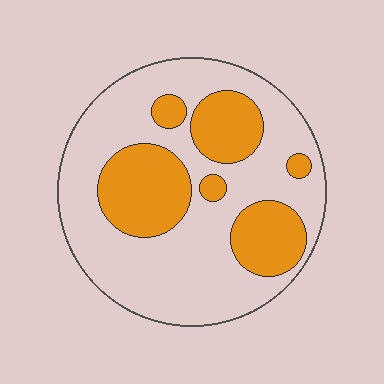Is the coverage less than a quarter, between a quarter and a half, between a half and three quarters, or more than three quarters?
Between a quarter and a half.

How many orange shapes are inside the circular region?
6.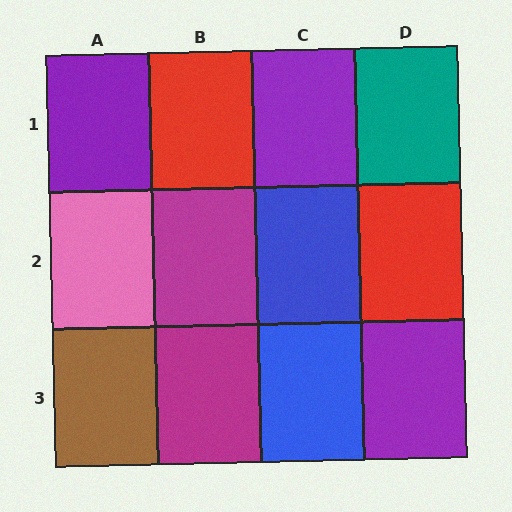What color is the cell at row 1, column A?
Purple.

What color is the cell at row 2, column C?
Blue.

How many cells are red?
2 cells are red.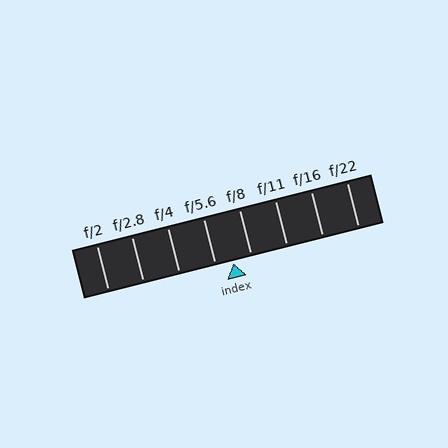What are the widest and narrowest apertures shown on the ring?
The widest aperture shown is f/2 and the narrowest is f/22.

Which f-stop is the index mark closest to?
The index mark is closest to f/5.6.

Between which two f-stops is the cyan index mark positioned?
The index mark is between f/5.6 and f/8.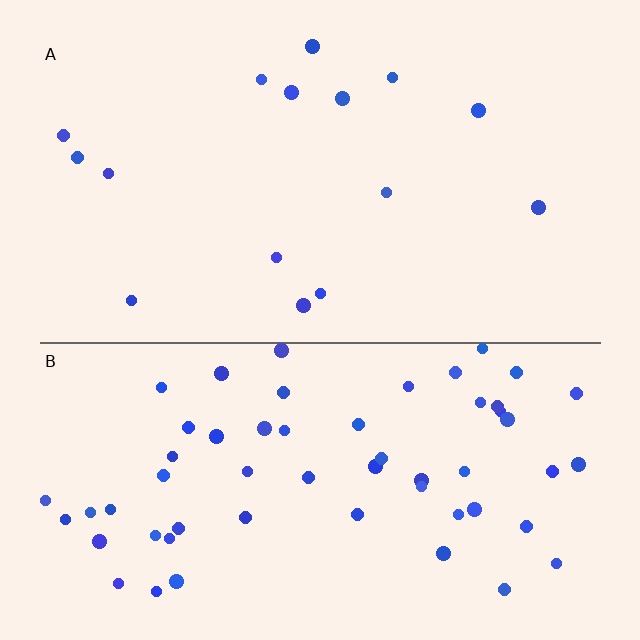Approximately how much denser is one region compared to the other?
Approximately 3.8× — region B over region A.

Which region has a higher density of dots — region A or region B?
B (the bottom).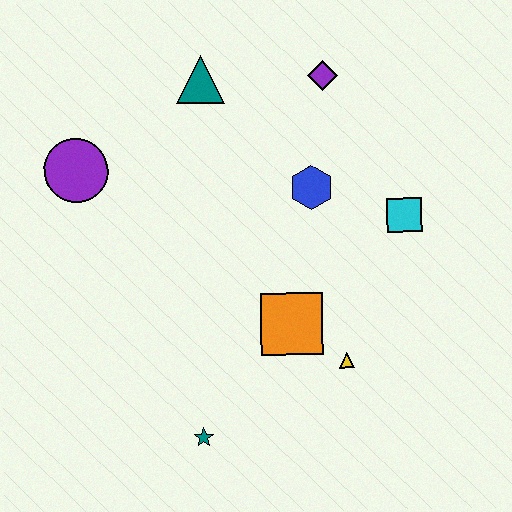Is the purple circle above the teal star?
Yes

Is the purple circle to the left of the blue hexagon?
Yes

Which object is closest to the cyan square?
The blue hexagon is closest to the cyan square.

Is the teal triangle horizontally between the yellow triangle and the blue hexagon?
No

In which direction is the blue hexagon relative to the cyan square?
The blue hexagon is to the left of the cyan square.